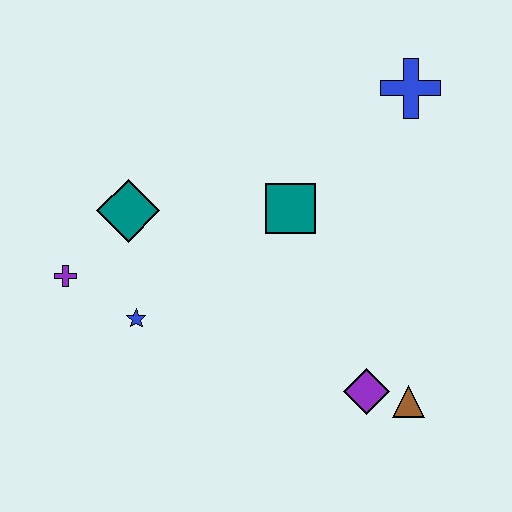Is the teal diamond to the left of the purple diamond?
Yes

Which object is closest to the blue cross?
The teal square is closest to the blue cross.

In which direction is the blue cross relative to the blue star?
The blue cross is to the right of the blue star.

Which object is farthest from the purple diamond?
The purple cross is farthest from the purple diamond.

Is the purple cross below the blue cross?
Yes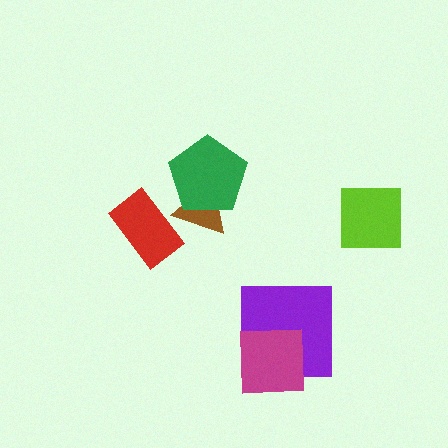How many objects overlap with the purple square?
1 object overlaps with the purple square.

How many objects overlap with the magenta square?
1 object overlaps with the magenta square.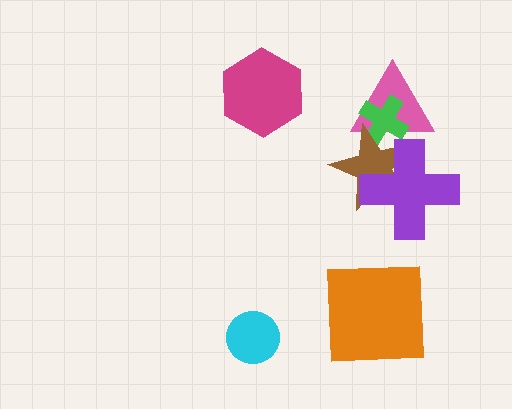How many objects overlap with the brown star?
3 objects overlap with the brown star.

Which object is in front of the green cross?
The brown star is in front of the green cross.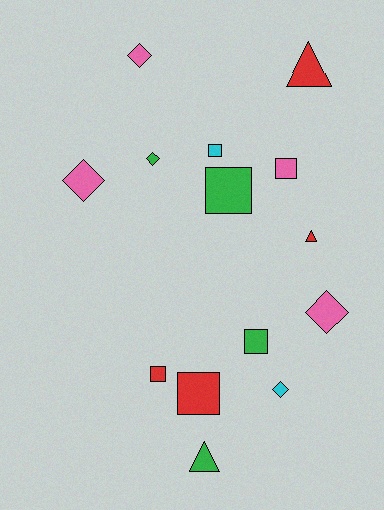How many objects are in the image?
There are 14 objects.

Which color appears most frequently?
Green, with 4 objects.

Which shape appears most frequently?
Square, with 6 objects.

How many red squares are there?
There are 2 red squares.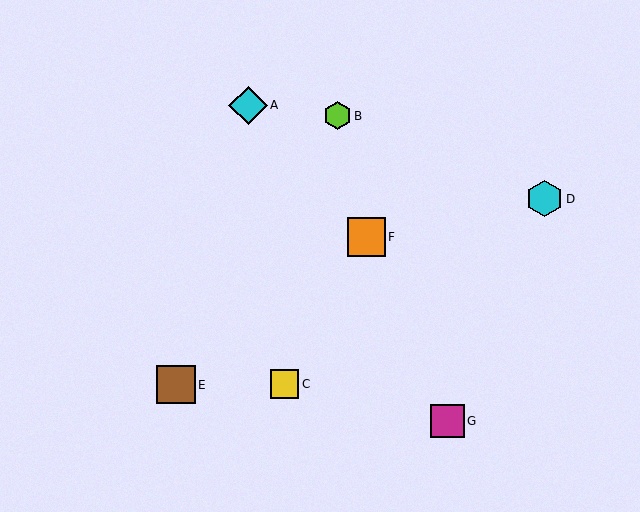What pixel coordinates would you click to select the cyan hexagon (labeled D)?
Click at (544, 199) to select the cyan hexagon D.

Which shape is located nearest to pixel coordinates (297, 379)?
The yellow square (labeled C) at (285, 384) is nearest to that location.